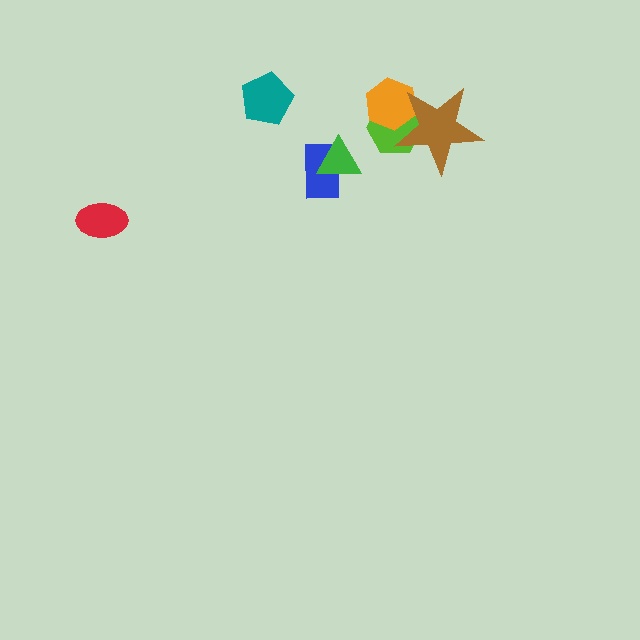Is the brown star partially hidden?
No, no other shape covers it.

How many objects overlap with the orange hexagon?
2 objects overlap with the orange hexagon.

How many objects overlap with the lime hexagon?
2 objects overlap with the lime hexagon.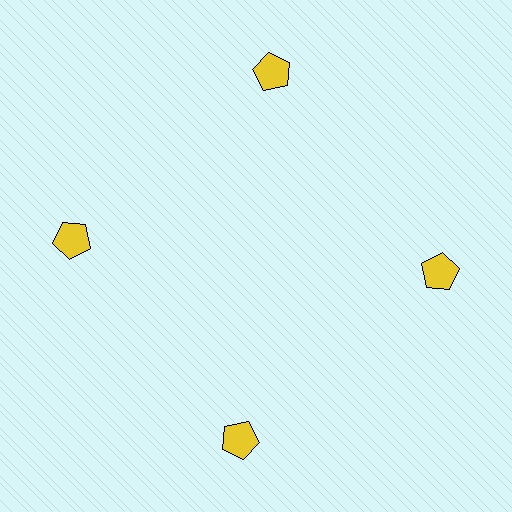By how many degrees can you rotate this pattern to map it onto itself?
The pattern maps onto itself every 90 degrees of rotation.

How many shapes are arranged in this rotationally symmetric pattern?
There are 4 shapes, arranged in 4 groups of 1.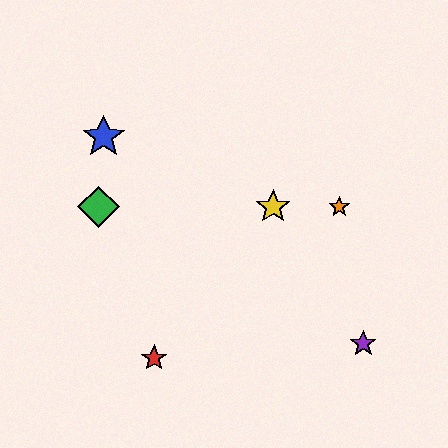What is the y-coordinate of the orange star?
The orange star is at y≈207.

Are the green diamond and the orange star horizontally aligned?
Yes, both are at y≈207.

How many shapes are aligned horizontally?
3 shapes (the green diamond, the yellow star, the orange star) are aligned horizontally.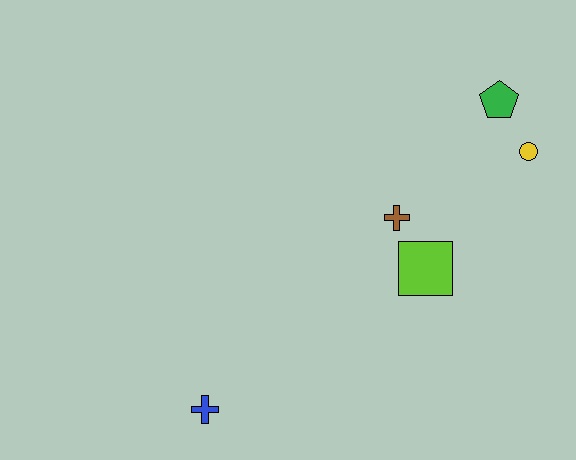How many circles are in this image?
There is 1 circle.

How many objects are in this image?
There are 5 objects.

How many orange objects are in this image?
There are no orange objects.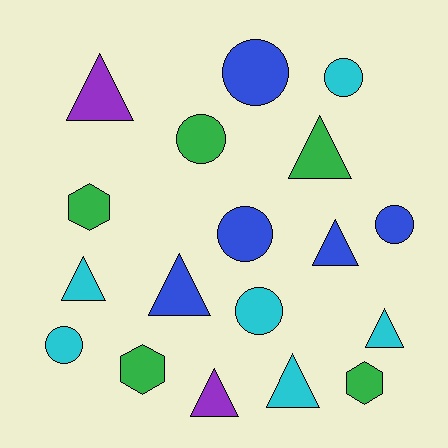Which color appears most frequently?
Cyan, with 6 objects.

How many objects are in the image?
There are 18 objects.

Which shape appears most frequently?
Triangle, with 8 objects.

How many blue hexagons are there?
There are no blue hexagons.